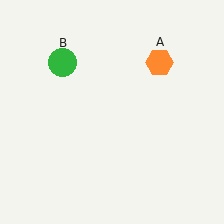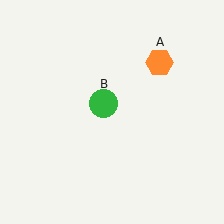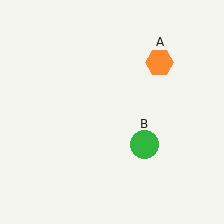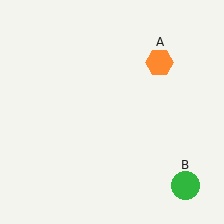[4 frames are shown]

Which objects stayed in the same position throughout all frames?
Orange hexagon (object A) remained stationary.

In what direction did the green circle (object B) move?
The green circle (object B) moved down and to the right.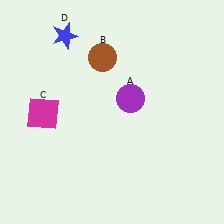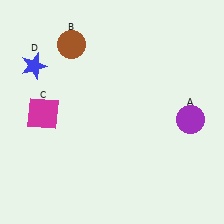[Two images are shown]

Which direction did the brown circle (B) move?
The brown circle (B) moved left.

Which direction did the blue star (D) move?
The blue star (D) moved left.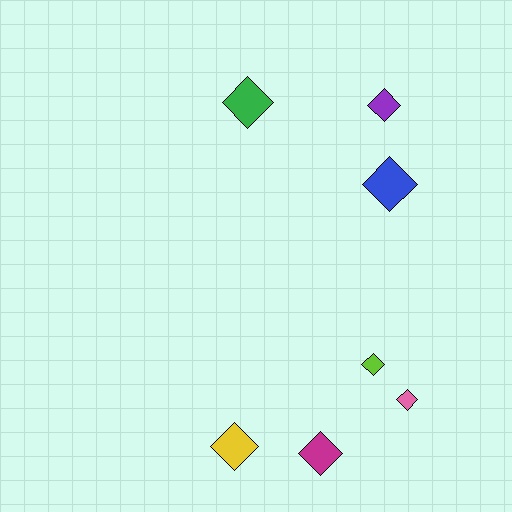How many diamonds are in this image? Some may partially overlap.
There are 7 diamonds.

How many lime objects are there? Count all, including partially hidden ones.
There is 1 lime object.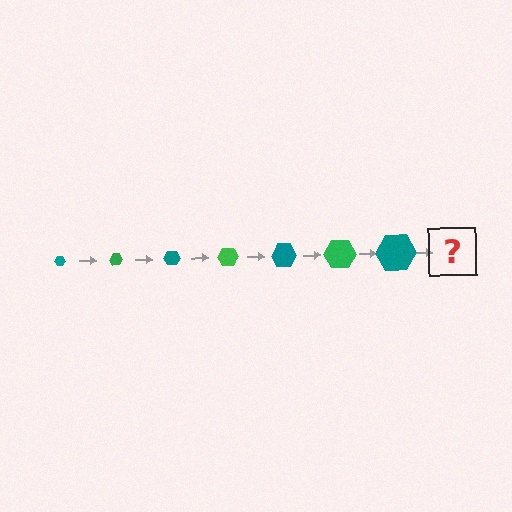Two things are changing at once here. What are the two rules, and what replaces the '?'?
The two rules are that the hexagon grows larger each step and the color cycles through teal and green. The '?' should be a green hexagon, larger than the previous one.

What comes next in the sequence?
The next element should be a green hexagon, larger than the previous one.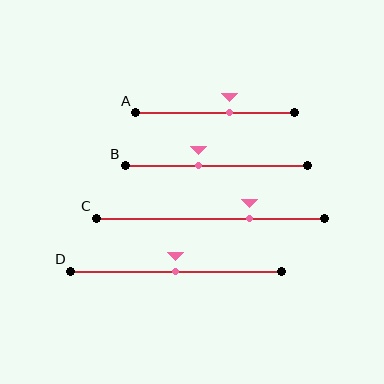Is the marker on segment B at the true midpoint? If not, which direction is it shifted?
No, the marker on segment B is shifted to the left by about 10% of the segment length.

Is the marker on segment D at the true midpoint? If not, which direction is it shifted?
Yes, the marker on segment D is at the true midpoint.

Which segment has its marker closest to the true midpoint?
Segment D has its marker closest to the true midpoint.